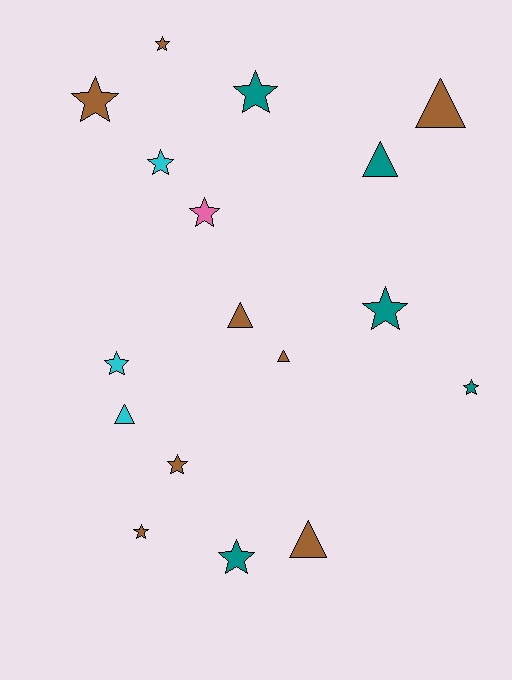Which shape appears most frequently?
Star, with 11 objects.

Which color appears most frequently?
Brown, with 8 objects.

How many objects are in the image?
There are 17 objects.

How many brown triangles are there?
There are 4 brown triangles.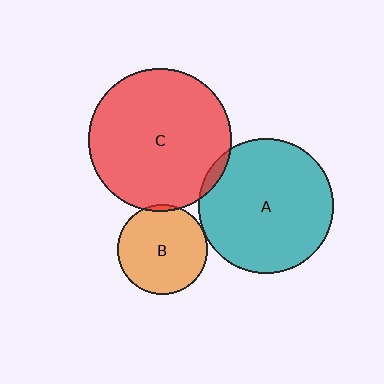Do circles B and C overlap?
Yes.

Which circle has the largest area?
Circle C (red).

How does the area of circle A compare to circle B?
Approximately 2.3 times.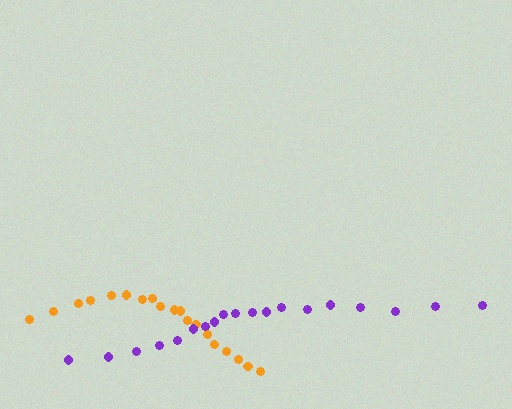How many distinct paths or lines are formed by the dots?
There are 2 distinct paths.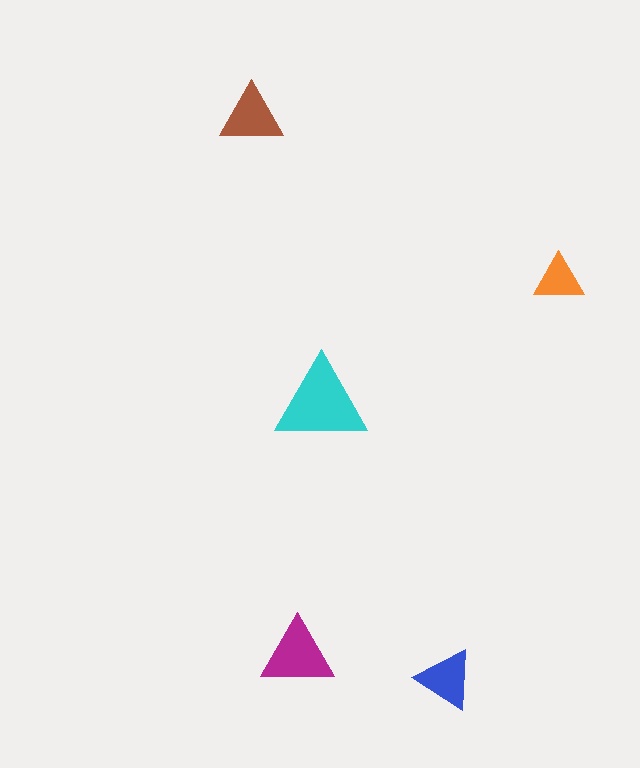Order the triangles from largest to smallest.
the cyan one, the magenta one, the brown one, the blue one, the orange one.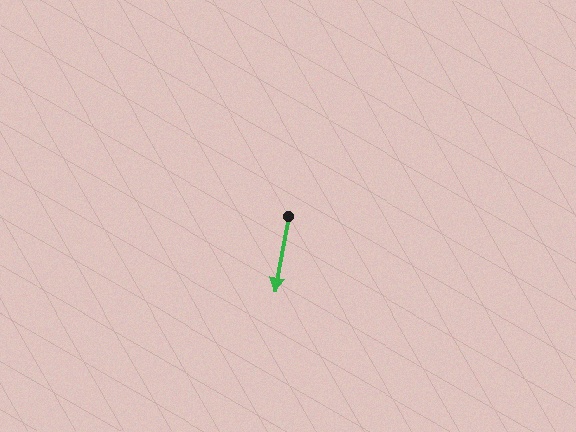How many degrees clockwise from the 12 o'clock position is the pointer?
Approximately 190 degrees.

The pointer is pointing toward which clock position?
Roughly 6 o'clock.